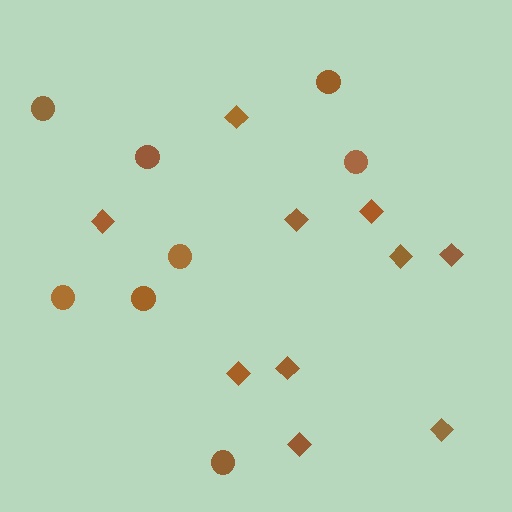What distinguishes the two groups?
There are 2 groups: one group of diamonds (10) and one group of circles (8).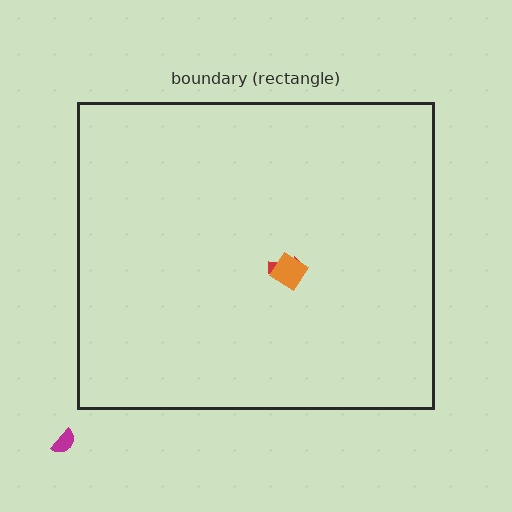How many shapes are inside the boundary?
2 inside, 1 outside.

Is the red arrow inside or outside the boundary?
Inside.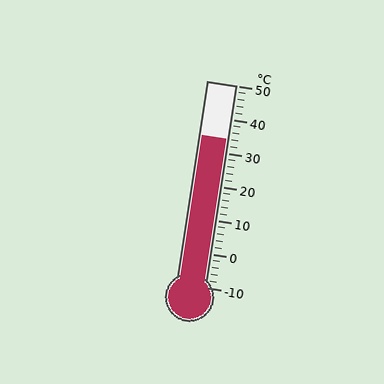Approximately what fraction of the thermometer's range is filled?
The thermometer is filled to approximately 75% of its range.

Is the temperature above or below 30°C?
The temperature is above 30°C.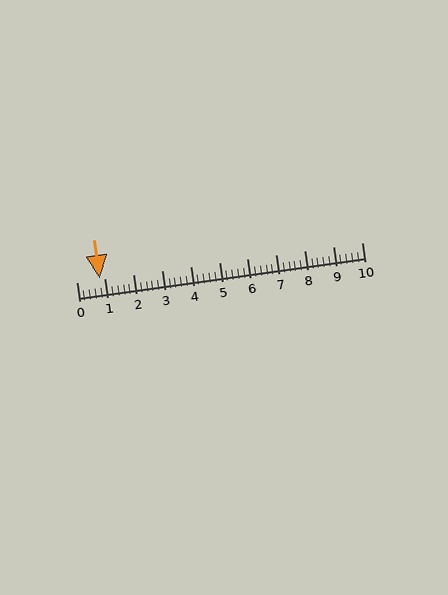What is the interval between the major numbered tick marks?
The major tick marks are spaced 1 units apart.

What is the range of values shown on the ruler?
The ruler shows values from 0 to 10.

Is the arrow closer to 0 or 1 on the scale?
The arrow is closer to 1.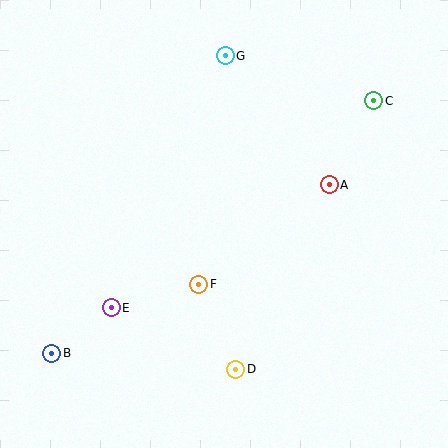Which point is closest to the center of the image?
Point F at (199, 284) is closest to the center.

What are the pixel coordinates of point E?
Point E is at (111, 308).